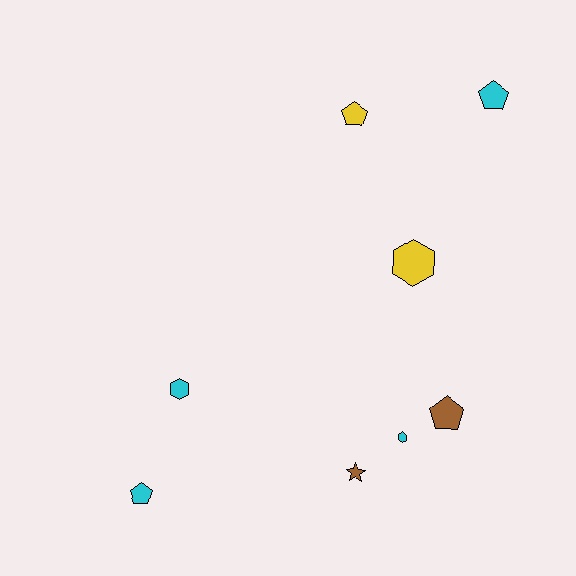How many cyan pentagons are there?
There are 2 cyan pentagons.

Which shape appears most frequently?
Pentagon, with 4 objects.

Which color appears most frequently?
Cyan, with 4 objects.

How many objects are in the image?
There are 8 objects.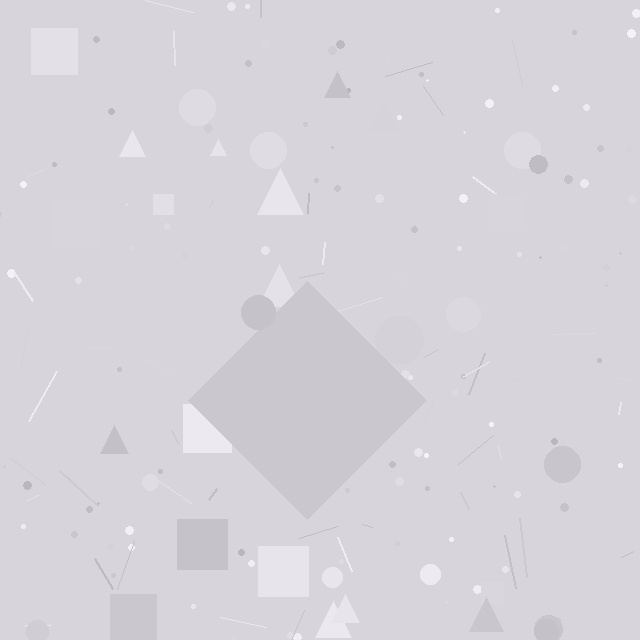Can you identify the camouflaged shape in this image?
The camouflaged shape is a diamond.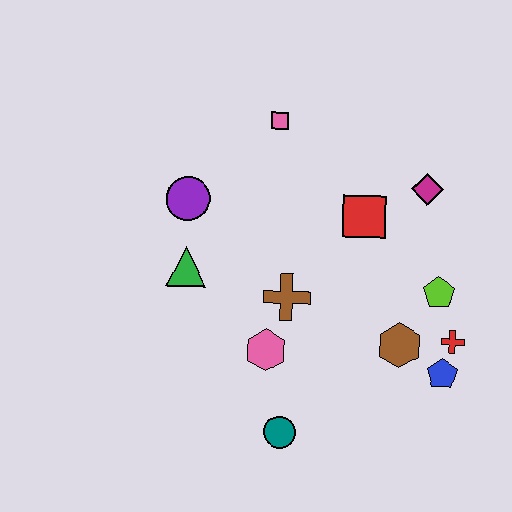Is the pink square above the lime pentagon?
Yes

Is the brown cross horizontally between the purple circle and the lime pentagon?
Yes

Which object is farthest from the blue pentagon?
The purple circle is farthest from the blue pentagon.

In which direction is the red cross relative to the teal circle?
The red cross is to the right of the teal circle.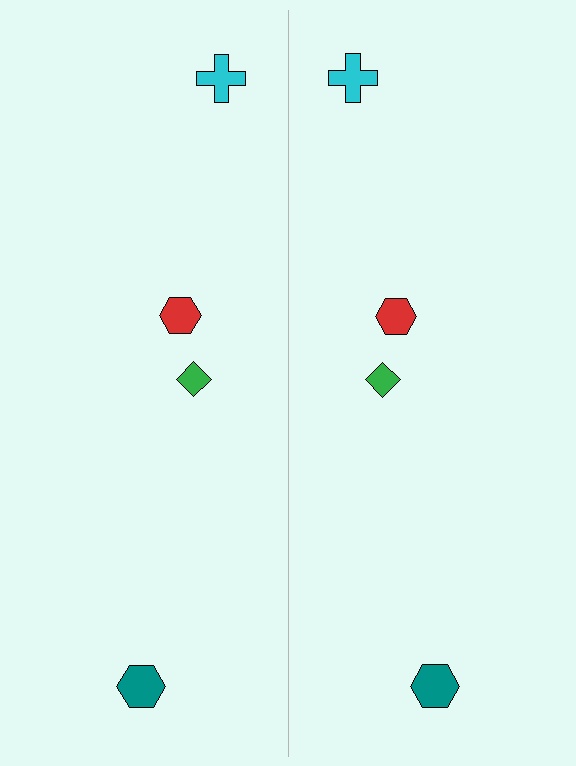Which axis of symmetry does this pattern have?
The pattern has a vertical axis of symmetry running through the center of the image.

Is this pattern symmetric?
Yes, this pattern has bilateral (reflection) symmetry.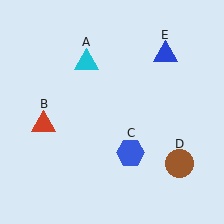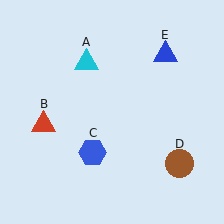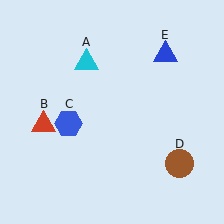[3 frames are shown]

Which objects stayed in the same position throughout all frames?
Cyan triangle (object A) and red triangle (object B) and brown circle (object D) and blue triangle (object E) remained stationary.